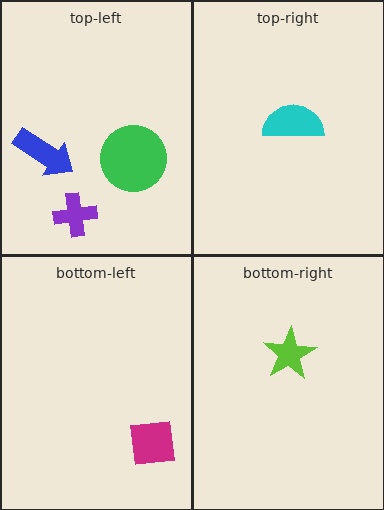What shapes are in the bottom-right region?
The lime star.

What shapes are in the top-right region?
The cyan semicircle.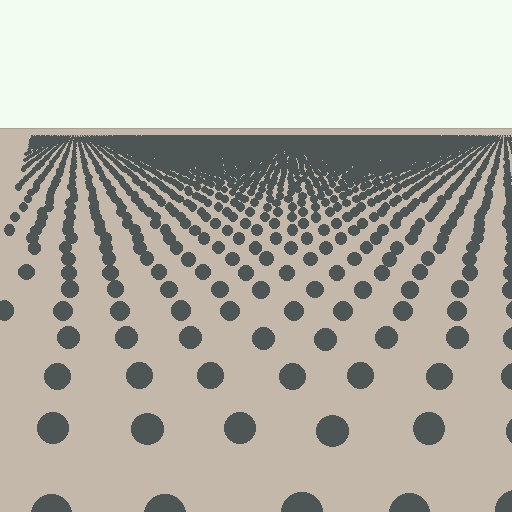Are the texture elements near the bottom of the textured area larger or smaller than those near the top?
Larger. Near the bottom, elements are closer to the viewer and appear at a bigger on-screen size.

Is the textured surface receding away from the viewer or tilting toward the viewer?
The surface is receding away from the viewer. Texture elements get smaller and denser toward the top.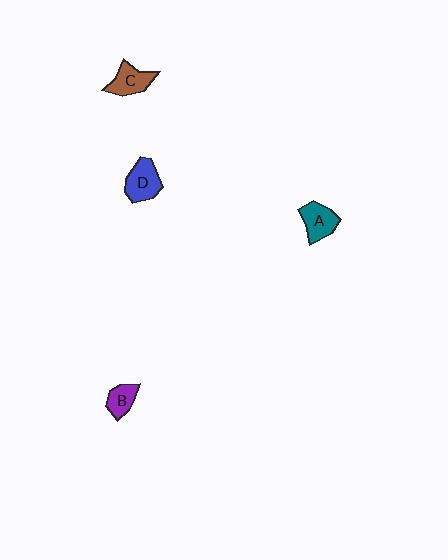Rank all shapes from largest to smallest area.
From largest to smallest: D (blue), A (teal), C (brown), B (purple).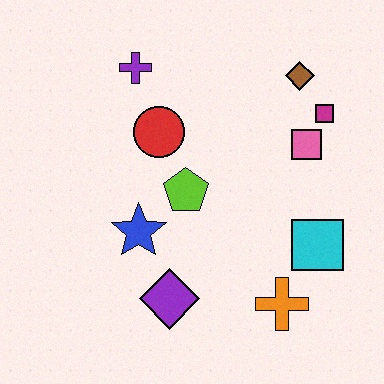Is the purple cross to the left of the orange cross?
Yes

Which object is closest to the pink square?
The magenta square is closest to the pink square.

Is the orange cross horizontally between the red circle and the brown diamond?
Yes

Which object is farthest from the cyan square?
The purple cross is farthest from the cyan square.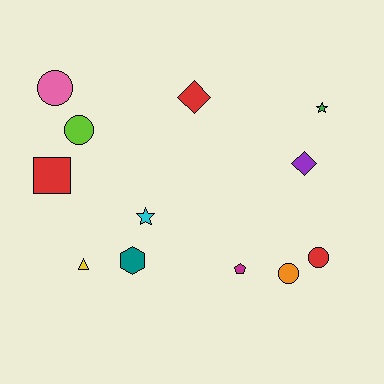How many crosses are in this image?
There are no crosses.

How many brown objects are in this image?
There are no brown objects.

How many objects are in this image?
There are 12 objects.